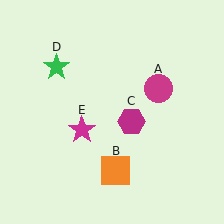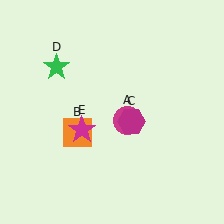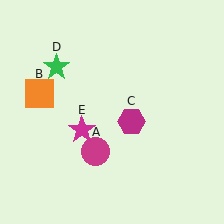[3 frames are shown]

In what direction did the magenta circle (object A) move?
The magenta circle (object A) moved down and to the left.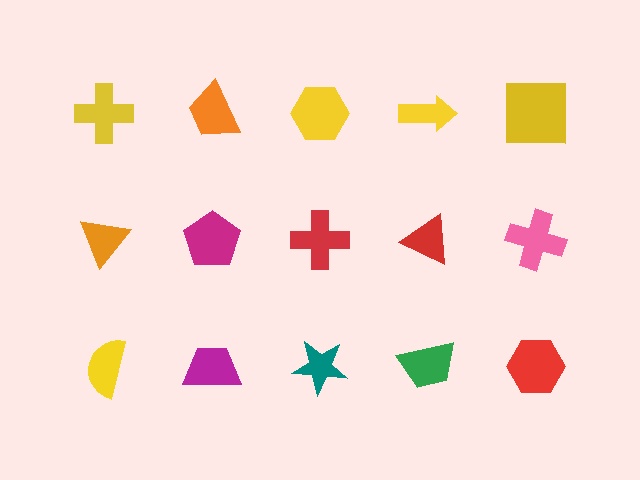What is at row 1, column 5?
A yellow square.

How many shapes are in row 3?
5 shapes.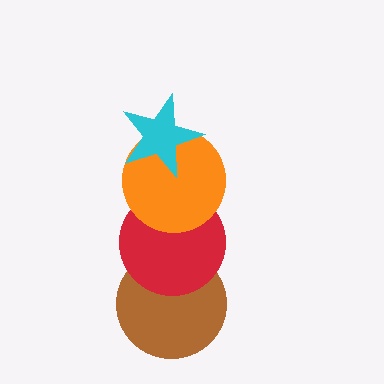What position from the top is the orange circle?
The orange circle is 2nd from the top.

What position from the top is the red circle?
The red circle is 3rd from the top.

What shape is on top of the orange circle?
The cyan star is on top of the orange circle.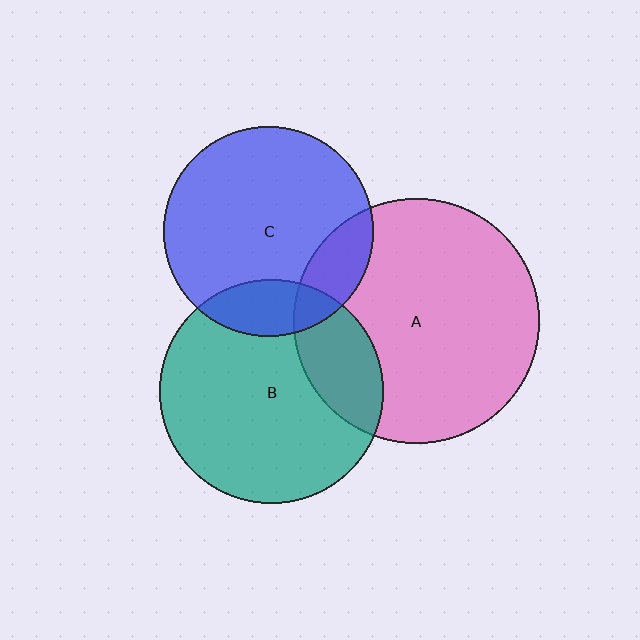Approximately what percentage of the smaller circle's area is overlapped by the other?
Approximately 15%.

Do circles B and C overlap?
Yes.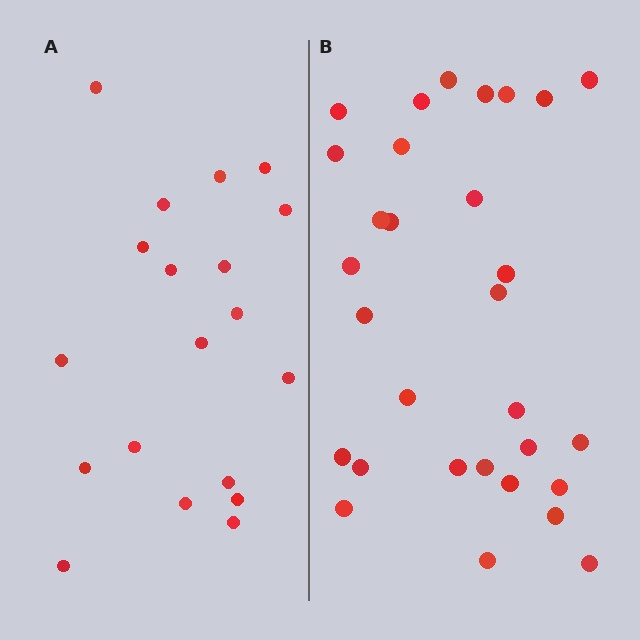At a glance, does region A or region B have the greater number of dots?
Region B (the right region) has more dots.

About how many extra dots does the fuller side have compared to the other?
Region B has roughly 12 or so more dots than region A.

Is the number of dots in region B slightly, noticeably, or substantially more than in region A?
Region B has substantially more. The ratio is roughly 1.6 to 1.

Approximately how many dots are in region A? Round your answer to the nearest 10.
About 20 dots. (The exact count is 19, which rounds to 20.)